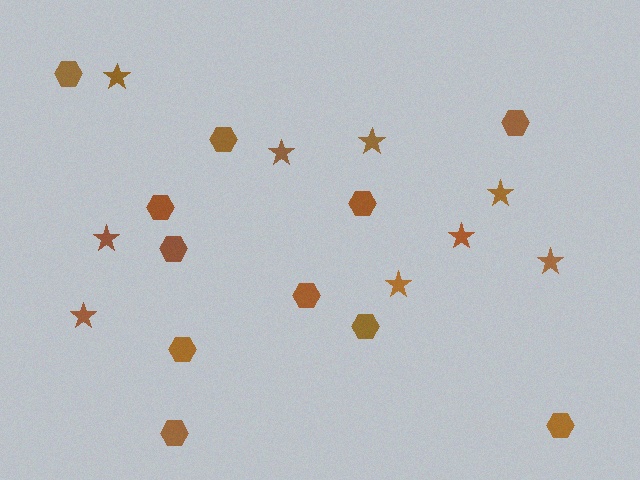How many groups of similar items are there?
There are 2 groups: one group of stars (9) and one group of hexagons (11).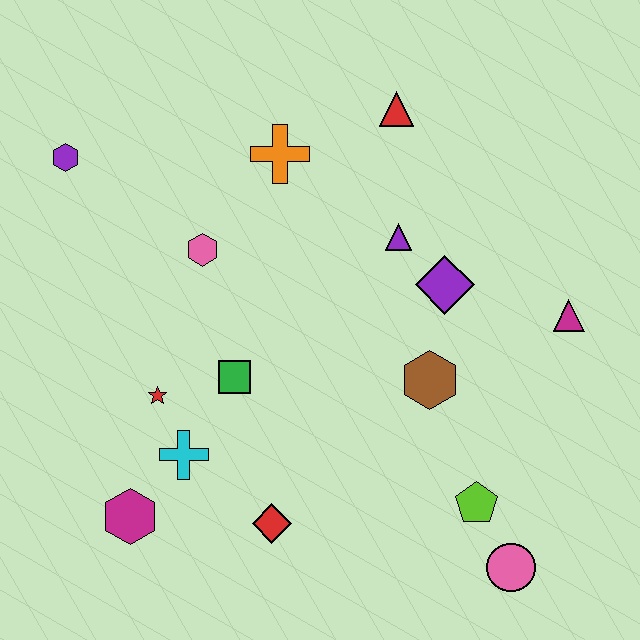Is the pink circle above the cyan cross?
No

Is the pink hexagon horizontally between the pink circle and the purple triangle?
No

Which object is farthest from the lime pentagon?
The purple hexagon is farthest from the lime pentagon.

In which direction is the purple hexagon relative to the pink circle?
The purple hexagon is to the left of the pink circle.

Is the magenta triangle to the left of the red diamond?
No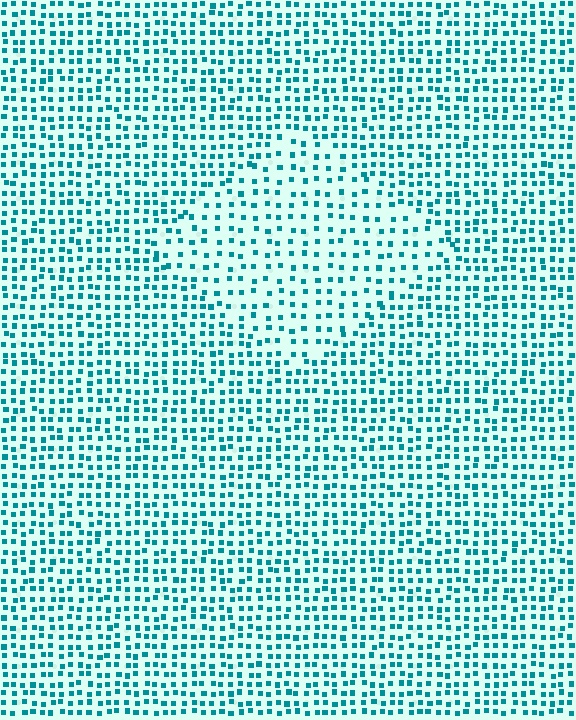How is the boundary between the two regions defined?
The boundary is defined by a change in element density (approximately 1.7x ratio). All elements are the same color, size, and shape.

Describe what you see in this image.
The image contains small teal elements arranged at two different densities. A diamond-shaped region is visible where the elements are less densely packed than the surrounding area.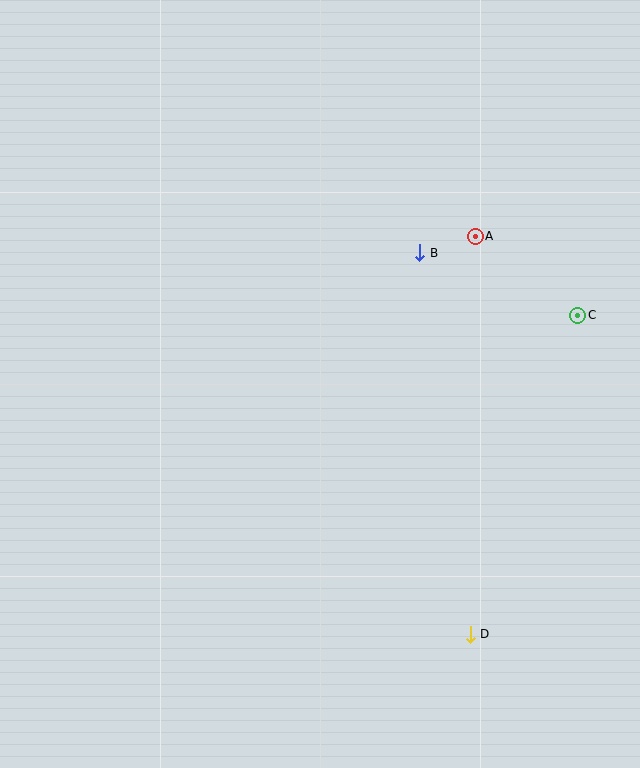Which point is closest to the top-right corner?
Point A is closest to the top-right corner.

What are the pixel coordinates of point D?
Point D is at (470, 634).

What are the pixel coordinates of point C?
Point C is at (578, 315).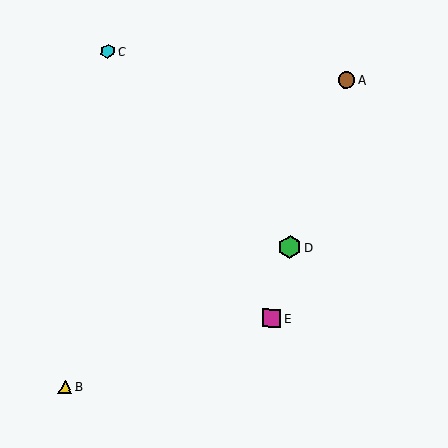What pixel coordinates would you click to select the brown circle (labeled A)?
Click at (346, 80) to select the brown circle A.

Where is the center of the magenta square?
The center of the magenta square is at (272, 318).